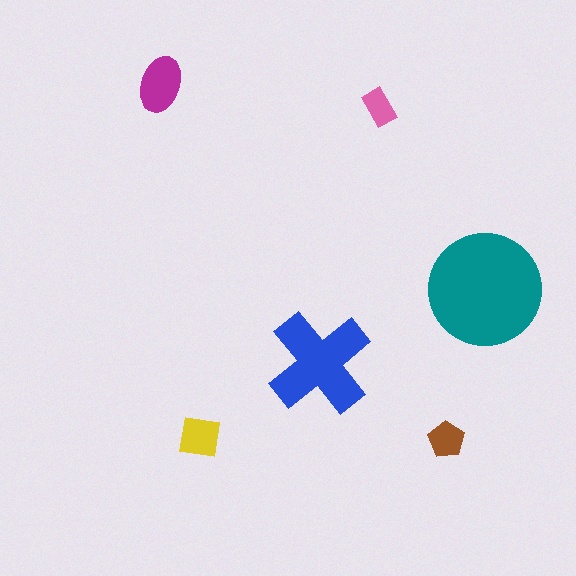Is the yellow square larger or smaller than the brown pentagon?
Larger.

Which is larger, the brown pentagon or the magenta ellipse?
The magenta ellipse.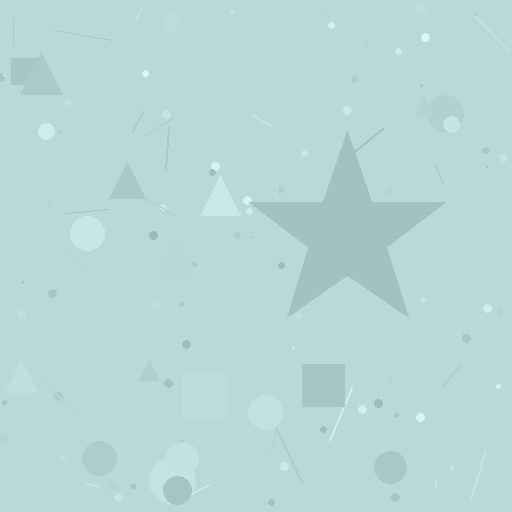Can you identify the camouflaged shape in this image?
The camouflaged shape is a star.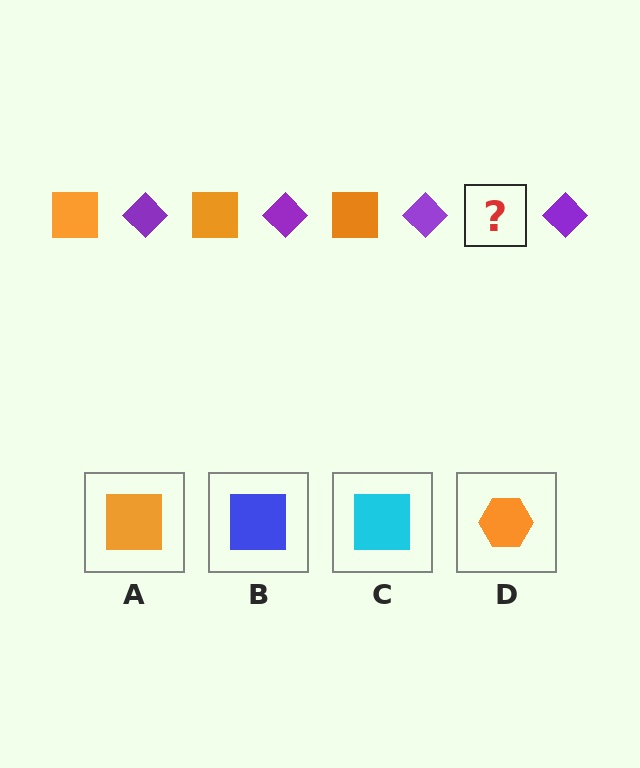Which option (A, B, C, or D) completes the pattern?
A.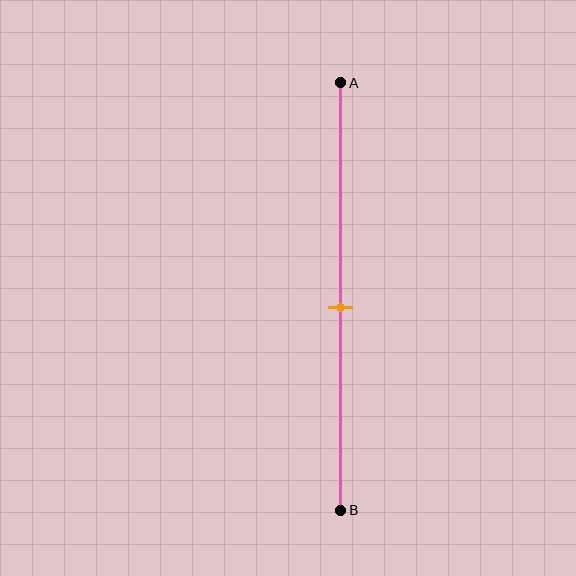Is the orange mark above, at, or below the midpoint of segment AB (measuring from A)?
The orange mark is approximately at the midpoint of segment AB.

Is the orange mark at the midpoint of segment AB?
Yes, the mark is approximately at the midpoint.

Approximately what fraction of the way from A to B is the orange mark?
The orange mark is approximately 55% of the way from A to B.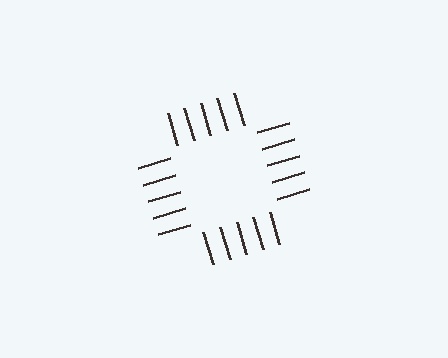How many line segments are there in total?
20 — 5 along each of the 4 edges.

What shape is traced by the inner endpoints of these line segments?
An illusory square — the line segments terminate on its edges but no continuous stroke is drawn.